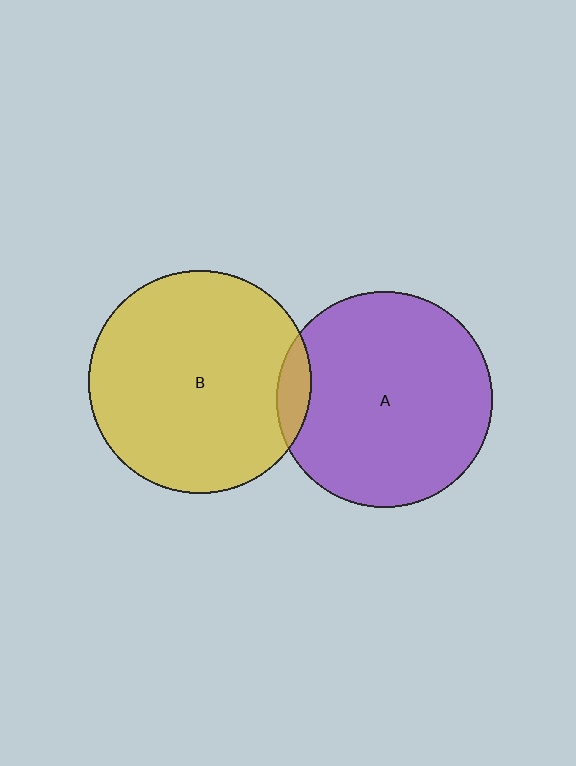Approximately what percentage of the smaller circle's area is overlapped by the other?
Approximately 5%.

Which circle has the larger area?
Circle B (yellow).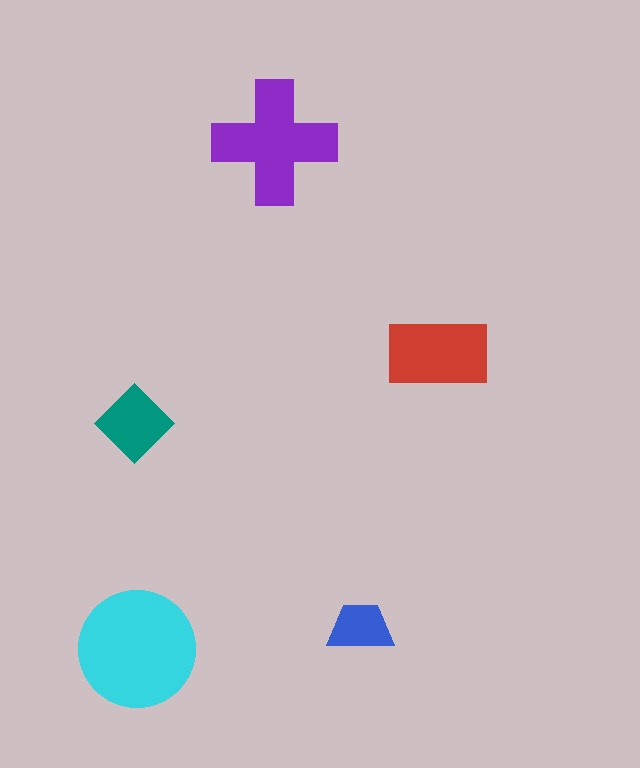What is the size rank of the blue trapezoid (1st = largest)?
5th.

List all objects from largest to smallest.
The cyan circle, the purple cross, the red rectangle, the teal diamond, the blue trapezoid.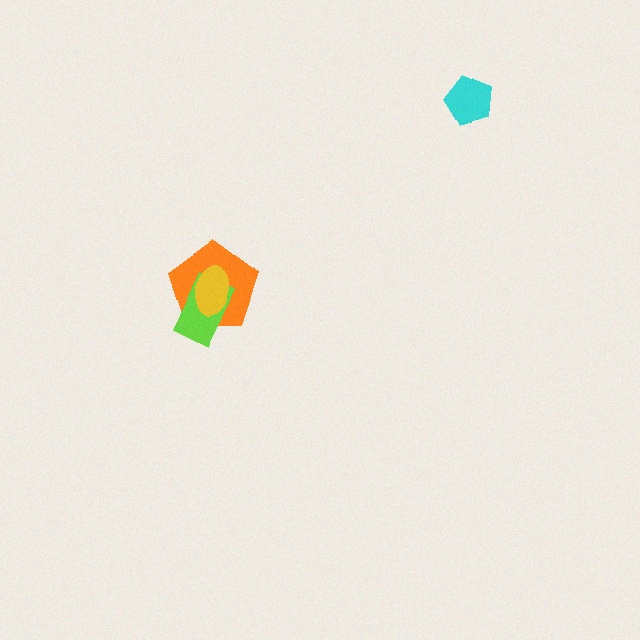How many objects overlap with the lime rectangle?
2 objects overlap with the lime rectangle.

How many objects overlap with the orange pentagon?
2 objects overlap with the orange pentagon.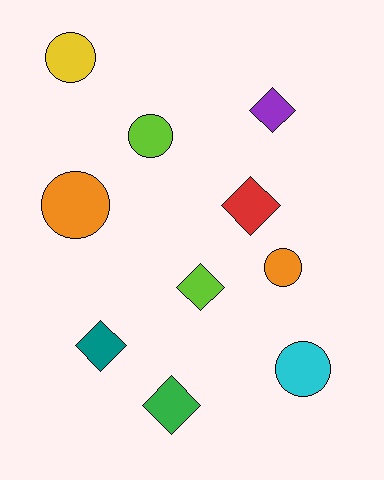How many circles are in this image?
There are 5 circles.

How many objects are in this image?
There are 10 objects.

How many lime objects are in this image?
There are 2 lime objects.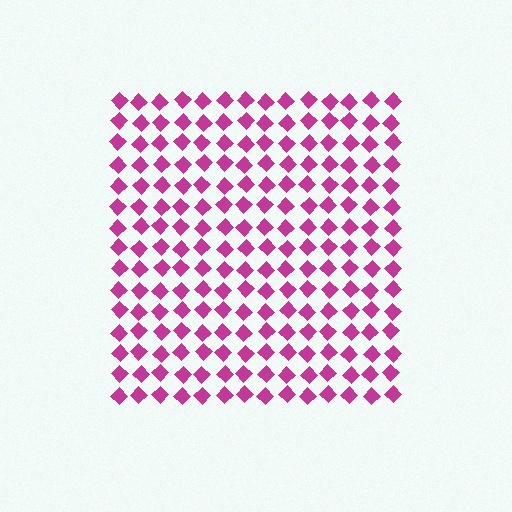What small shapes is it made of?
It is made of small diamonds.